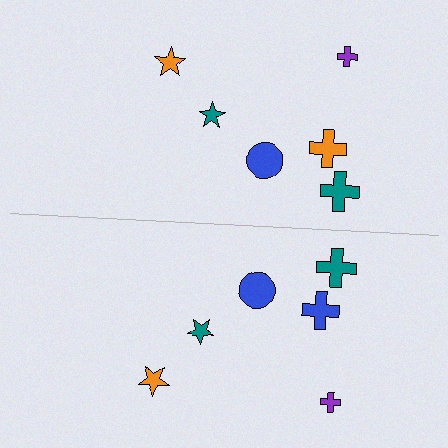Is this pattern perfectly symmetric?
No, the pattern is not perfectly symmetric. The blue cross on the bottom side breaks the symmetry — its mirror counterpart is orange.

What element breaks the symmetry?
The blue cross on the bottom side breaks the symmetry — its mirror counterpart is orange.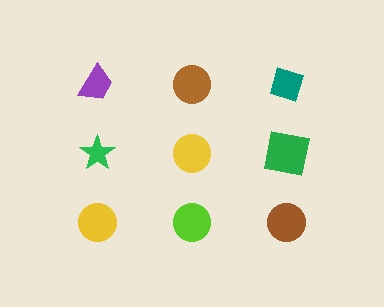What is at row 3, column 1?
A yellow circle.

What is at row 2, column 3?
A green square.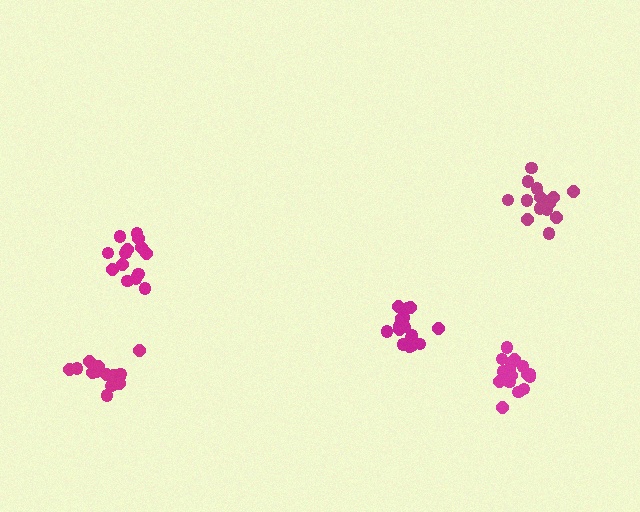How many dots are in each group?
Group 1: 16 dots, Group 2: 16 dots, Group 3: 14 dots, Group 4: 14 dots, Group 5: 16 dots (76 total).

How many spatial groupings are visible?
There are 5 spatial groupings.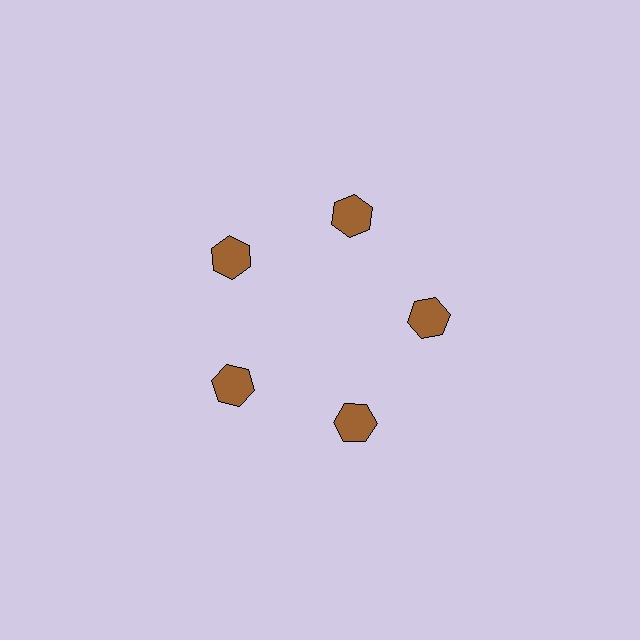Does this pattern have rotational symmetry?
Yes, this pattern has 5-fold rotational symmetry. It looks the same after rotating 72 degrees around the center.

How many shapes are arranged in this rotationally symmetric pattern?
There are 5 shapes, arranged in 5 groups of 1.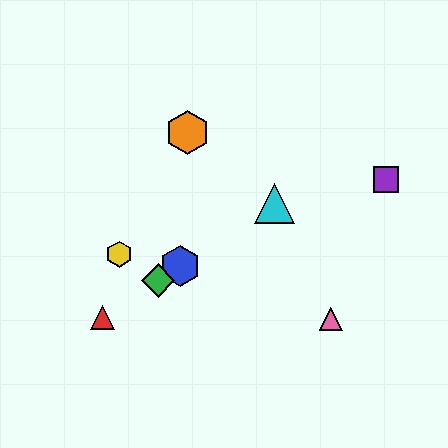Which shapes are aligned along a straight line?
The red triangle, the blue hexagon, the green diamond, the cyan triangle are aligned along a straight line.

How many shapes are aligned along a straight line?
4 shapes (the red triangle, the blue hexagon, the green diamond, the cyan triangle) are aligned along a straight line.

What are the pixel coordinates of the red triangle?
The red triangle is at (102, 317).